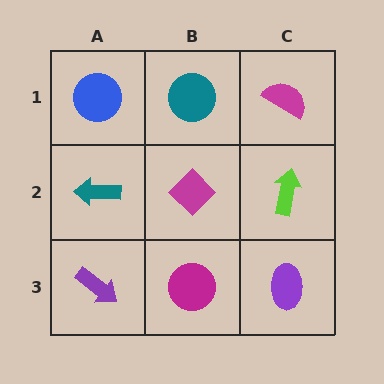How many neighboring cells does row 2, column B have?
4.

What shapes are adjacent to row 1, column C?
A lime arrow (row 2, column C), a teal circle (row 1, column B).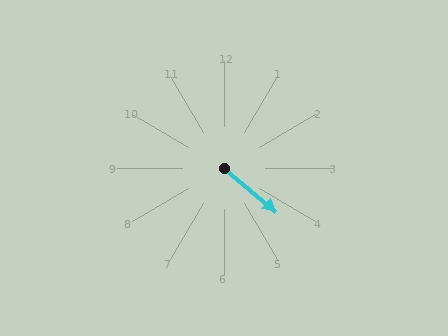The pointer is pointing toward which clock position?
Roughly 4 o'clock.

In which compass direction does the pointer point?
Southeast.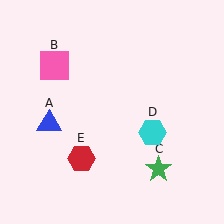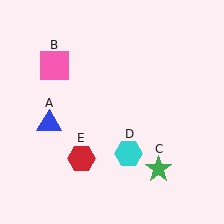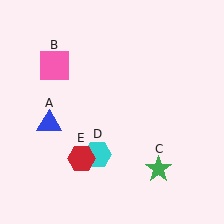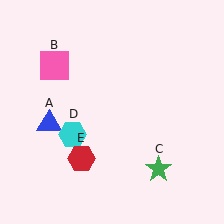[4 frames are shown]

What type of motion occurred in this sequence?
The cyan hexagon (object D) rotated clockwise around the center of the scene.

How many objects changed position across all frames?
1 object changed position: cyan hexagon (object D).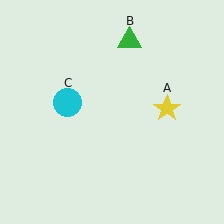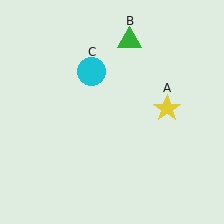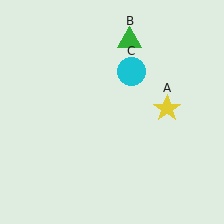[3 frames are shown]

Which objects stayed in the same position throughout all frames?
Yellow star (object A) and green triangle (object B) remained stationary.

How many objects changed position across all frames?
1 object changed position: cyan circle (object C).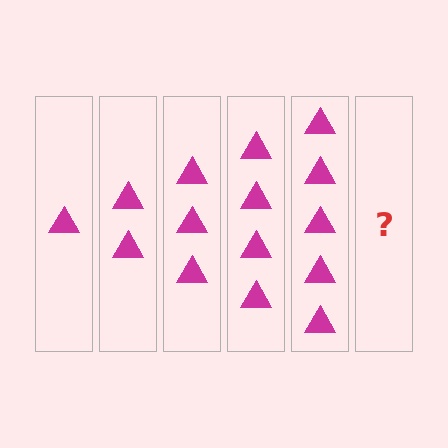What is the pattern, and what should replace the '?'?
The pattern is that each step adds one more triangle. The '?' should be 6 triangles.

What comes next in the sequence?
The next element should be 6 triangles.